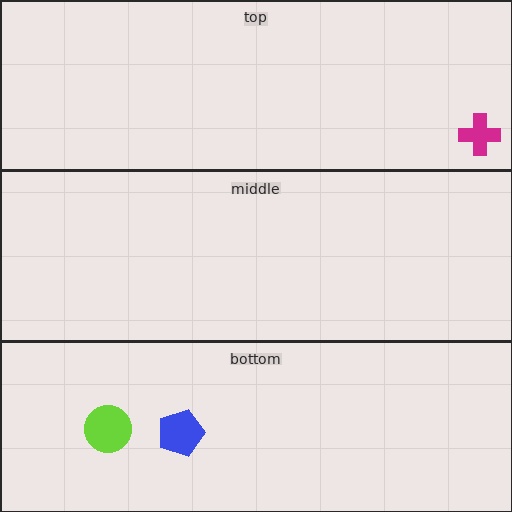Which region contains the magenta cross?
The top region.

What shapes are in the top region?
The magenta cross.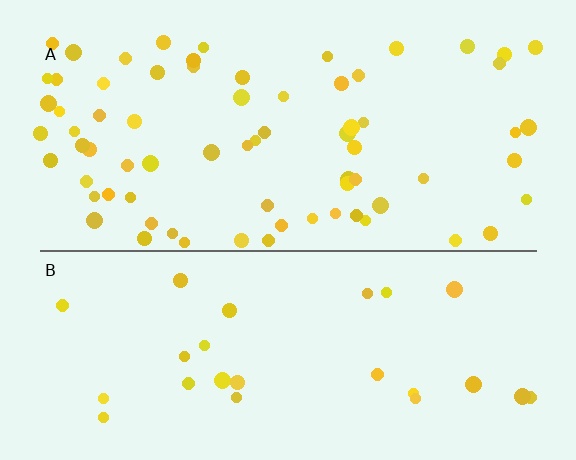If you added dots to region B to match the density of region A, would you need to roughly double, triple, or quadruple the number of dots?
Approximately triple.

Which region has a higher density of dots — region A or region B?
A (the top).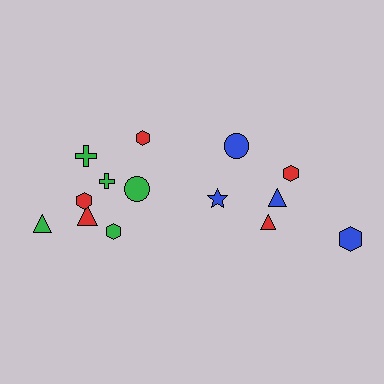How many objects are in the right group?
There are 6 objects.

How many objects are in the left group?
There are 8 objects.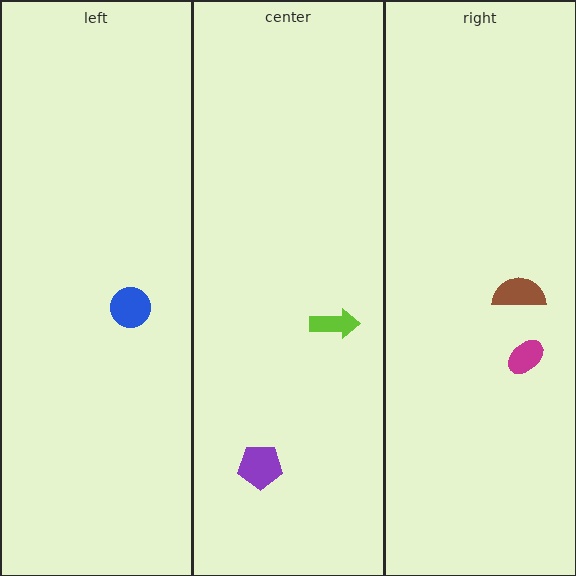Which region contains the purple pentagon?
The center region.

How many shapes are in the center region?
2.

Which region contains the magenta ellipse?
The right region.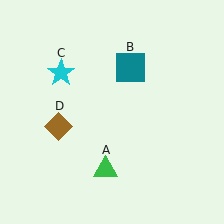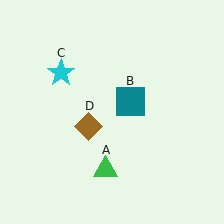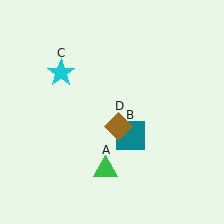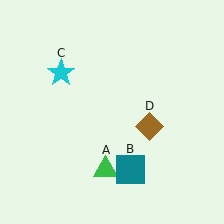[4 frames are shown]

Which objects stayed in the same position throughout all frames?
Green triangle (object A) and cyan star (object C) remained stationary.